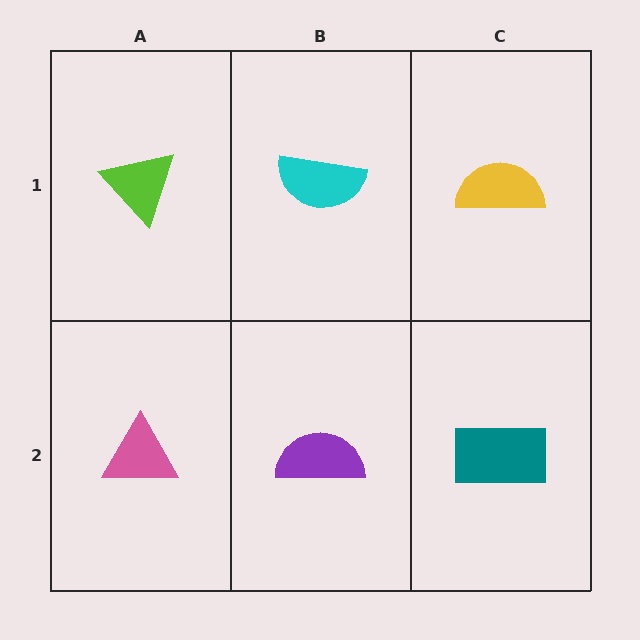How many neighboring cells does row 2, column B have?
3.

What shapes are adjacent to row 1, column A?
A pink triangle (row 2, column A), a cyan semicircle (row 1, column B).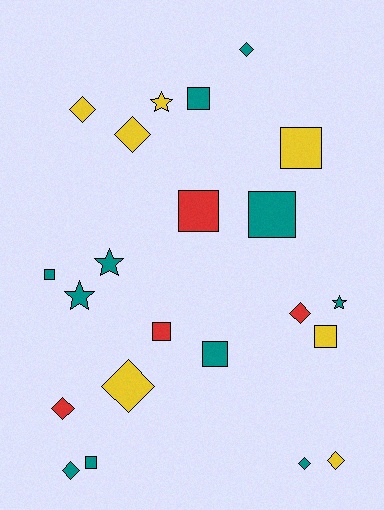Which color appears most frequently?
Teal, with 11 objects.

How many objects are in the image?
There are 22 objects.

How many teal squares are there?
There are 5 teal squares.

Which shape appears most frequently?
Diamond, with 9 objects.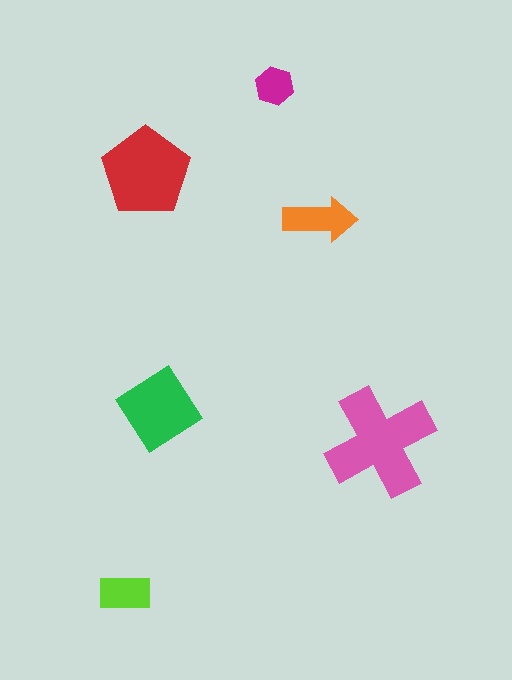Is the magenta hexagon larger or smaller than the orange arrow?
Smaller.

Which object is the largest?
The pink cross.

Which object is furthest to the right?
The pink cross is rightmost.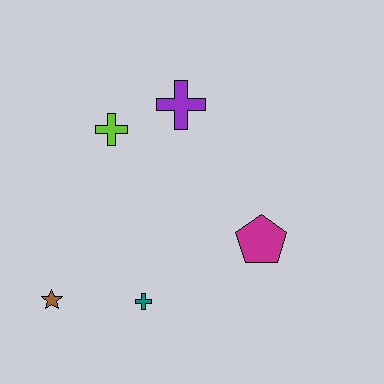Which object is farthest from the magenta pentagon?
The brown star is farthest from the magenta pentagon.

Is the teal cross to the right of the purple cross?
No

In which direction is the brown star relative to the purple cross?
The brown star is below the purple cross.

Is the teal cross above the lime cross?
No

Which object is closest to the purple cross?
The lime cross is closest to the purple cross.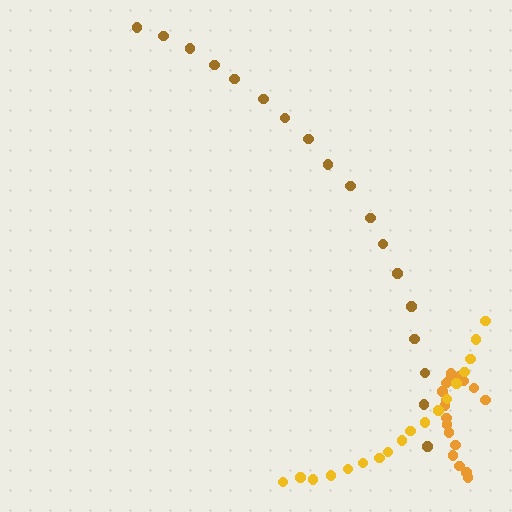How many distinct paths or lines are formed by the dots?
There are 3 distinct paths.